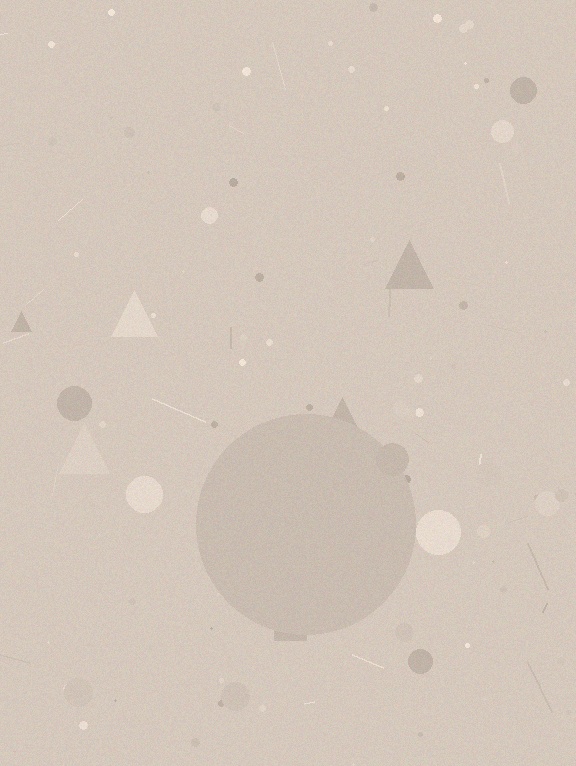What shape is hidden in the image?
A circle is hidden in the image.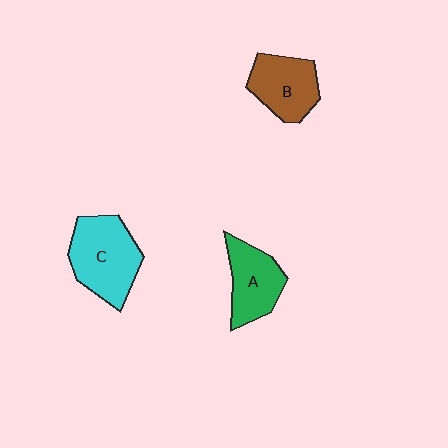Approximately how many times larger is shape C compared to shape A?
Approximately 1.3 times.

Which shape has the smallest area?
Shape A (green).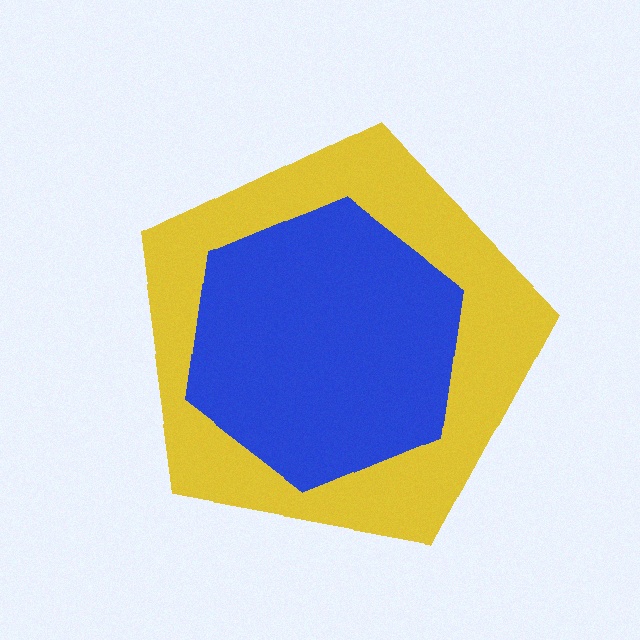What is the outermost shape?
The yellow pentagon.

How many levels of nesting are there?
2.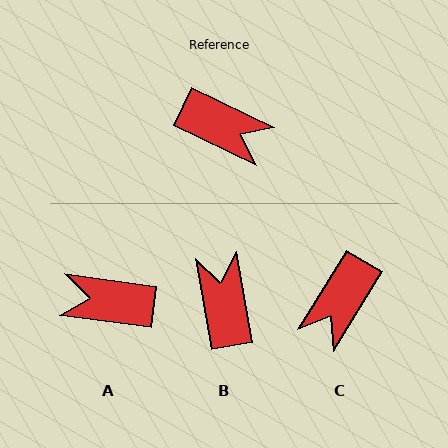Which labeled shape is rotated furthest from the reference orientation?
A, about 162 degrees away.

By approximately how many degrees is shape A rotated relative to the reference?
Approximately 162 degrees clockwise.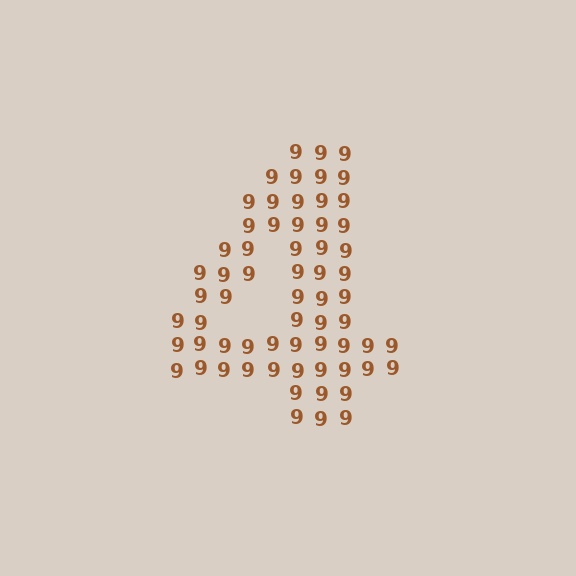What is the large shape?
The large shape is the digit 4.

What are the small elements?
The small elements are digit 9's.